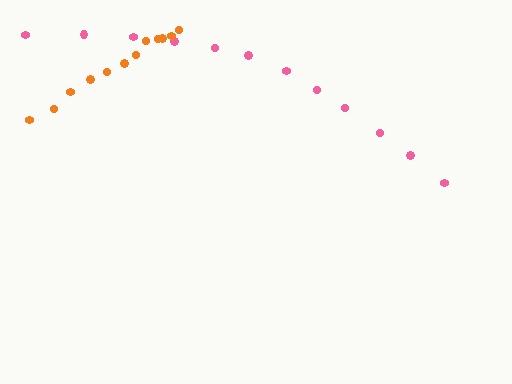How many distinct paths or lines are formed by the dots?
There are 2 distinct paths.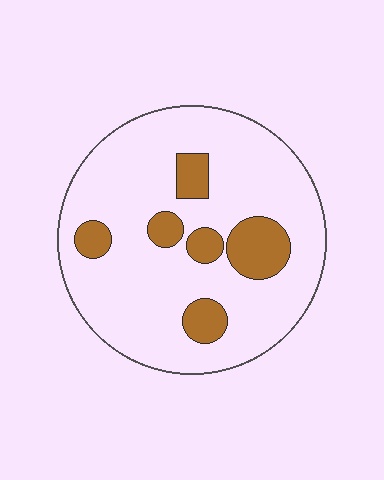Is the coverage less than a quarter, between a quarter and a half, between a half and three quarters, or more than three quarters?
Less than a quarter.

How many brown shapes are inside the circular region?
6.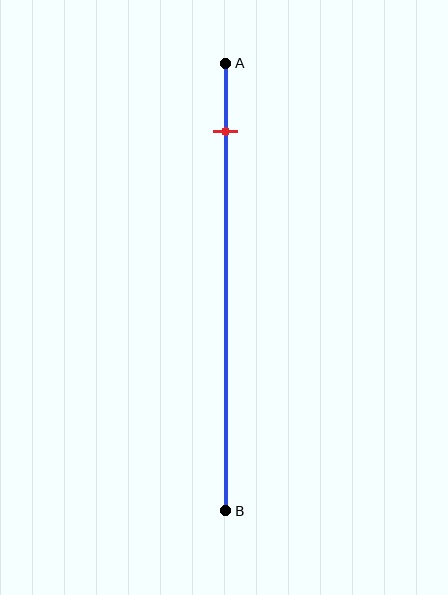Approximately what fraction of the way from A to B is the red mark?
The red mark is approximately 15% of the way from A to B.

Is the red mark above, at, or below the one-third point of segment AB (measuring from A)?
The red mark is above the one-third point of segment AB.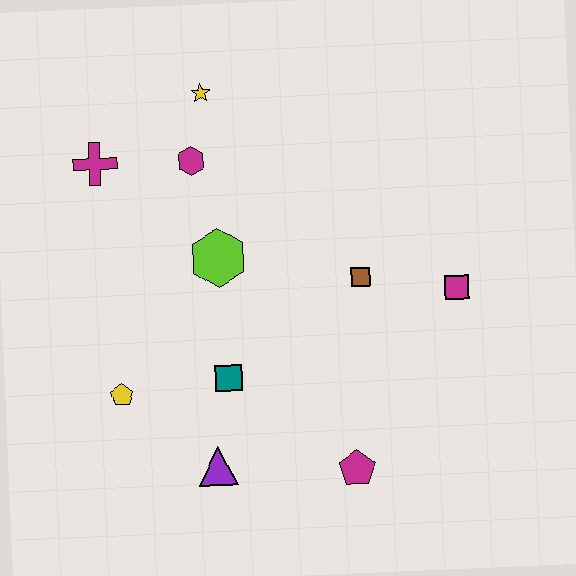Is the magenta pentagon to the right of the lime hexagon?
Yes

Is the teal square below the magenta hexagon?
Yes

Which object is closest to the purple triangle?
The teal square is closest to the purple triangle.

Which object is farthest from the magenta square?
The magenta cross is farthest from the magenta square.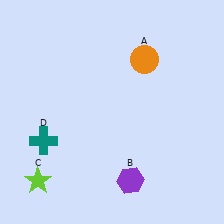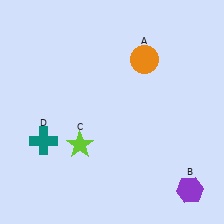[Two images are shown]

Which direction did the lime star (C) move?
The lime star (C) moved right.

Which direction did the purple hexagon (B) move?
The purple hexagon (B) moved right.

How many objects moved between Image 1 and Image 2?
2 objects moved between the two images.